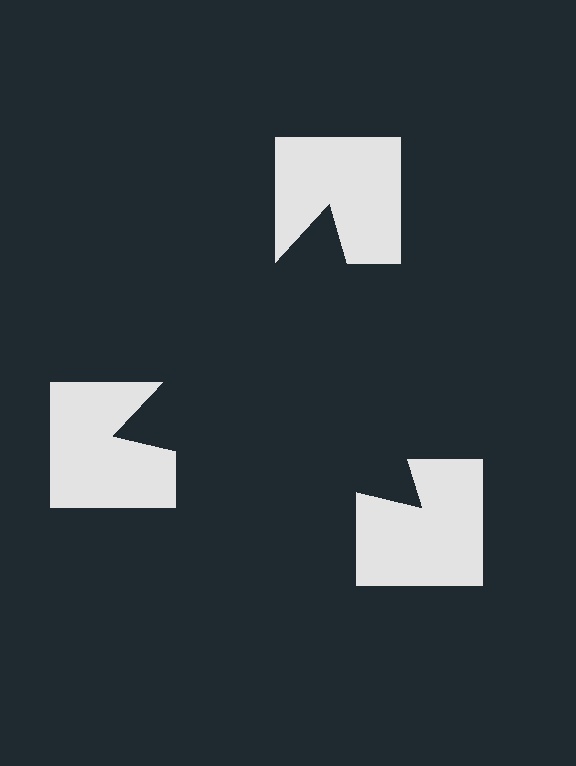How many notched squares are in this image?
There are 3 — one at each vertex of the illusory triangle.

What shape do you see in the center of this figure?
An illusory triangle — its edges are inferred from the aligned wedge cuts in the notched squares, not physically drawn.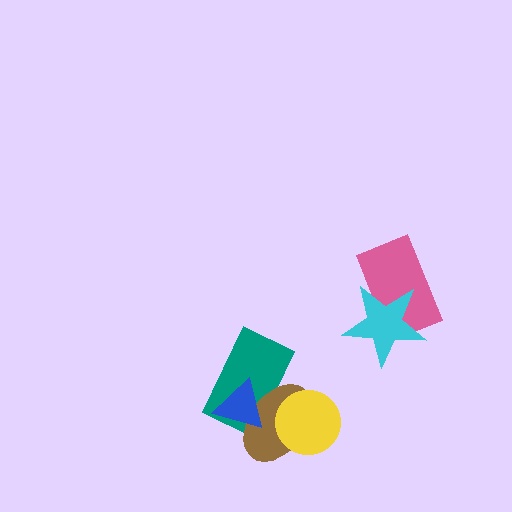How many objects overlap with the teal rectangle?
2 objects overlap with the teal rectangle.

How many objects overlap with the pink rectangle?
1 object overlaps with the pink rectangle.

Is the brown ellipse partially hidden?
Yes, it is partially covered by another shape.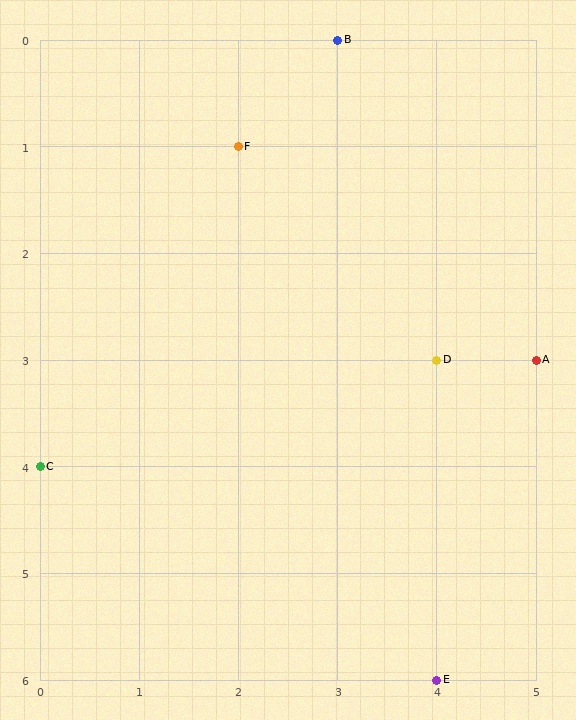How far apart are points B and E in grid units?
Points B and E are 1 column and 6 rows apart (about 6.1 grid units diagonally).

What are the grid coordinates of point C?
Point C is at grid coordinates (0, 4).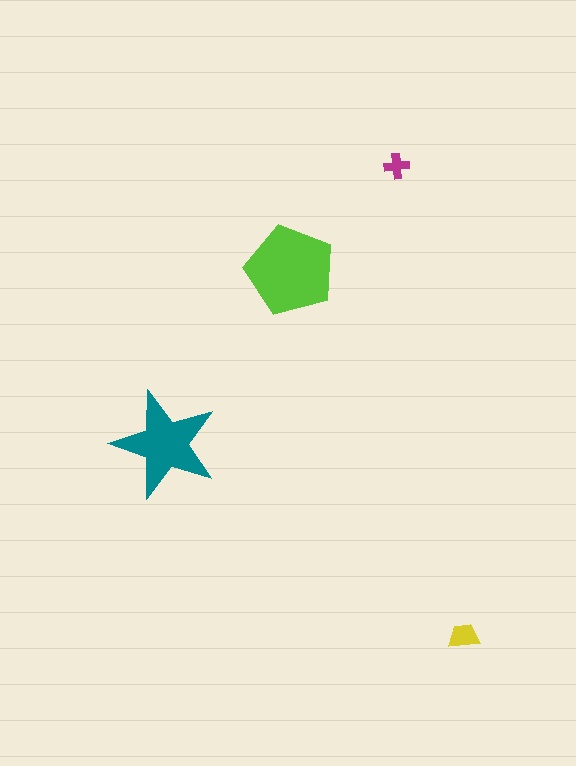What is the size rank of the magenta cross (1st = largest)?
4th.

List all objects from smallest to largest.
The magenta cross, the yellow trapezoid, the teal star, the lime pentagon.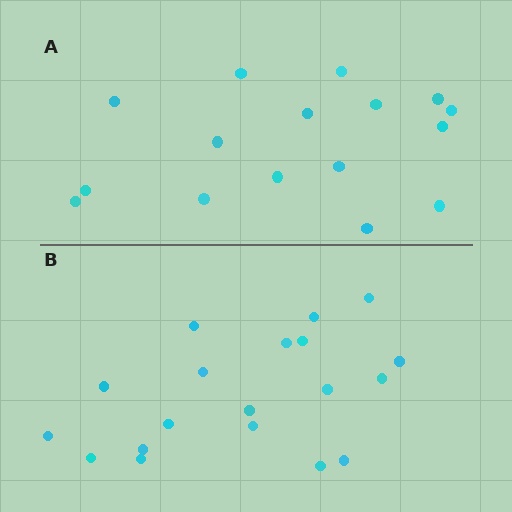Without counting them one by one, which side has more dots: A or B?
Region B (the bottom region) has more dots.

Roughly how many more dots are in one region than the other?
Region B has just a few more — roughly 2 or 3 more dots than region A.